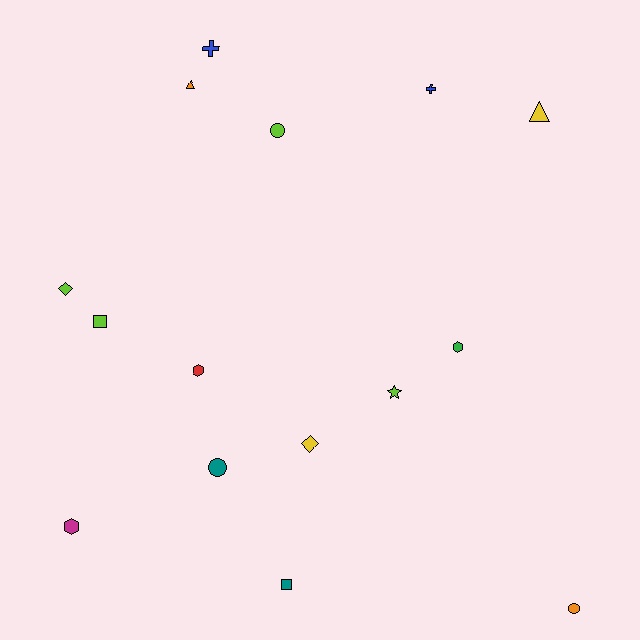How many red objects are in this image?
There is 1 red object.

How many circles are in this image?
There are 3 circles.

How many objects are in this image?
There are 15 objects.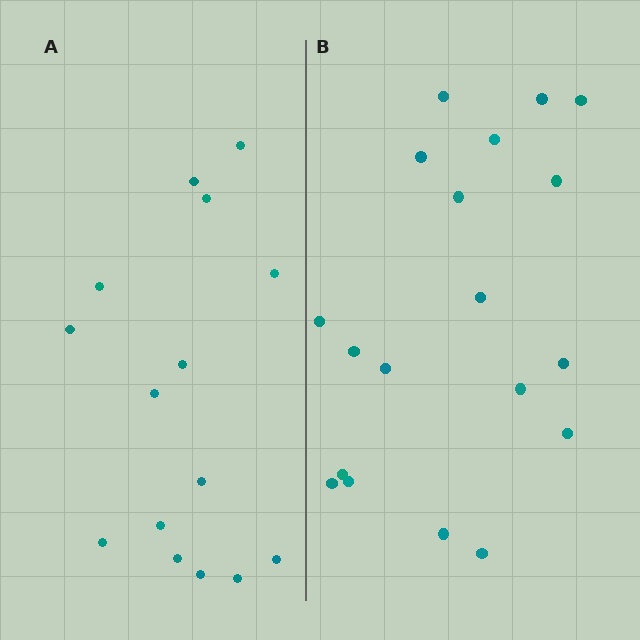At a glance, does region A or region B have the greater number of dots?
Region B (the right region) has more dots.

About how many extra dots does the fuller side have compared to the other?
Region B has about 4 more dots than region A.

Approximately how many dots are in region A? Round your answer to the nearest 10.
About 20 dots. (The exact count is 15, which rounds to 20.)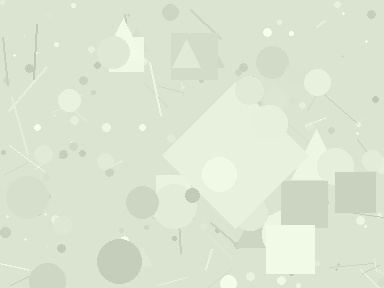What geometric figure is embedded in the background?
A diamond is embedded in the background.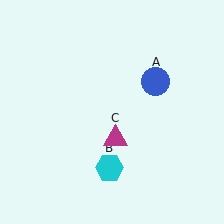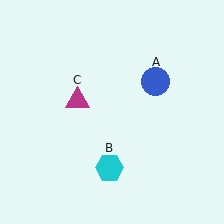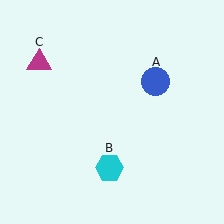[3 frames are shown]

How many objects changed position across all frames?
1 object changed position: magenta triangle (object C).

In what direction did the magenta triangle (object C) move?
The magenta triangle (object C) moved up and to the left.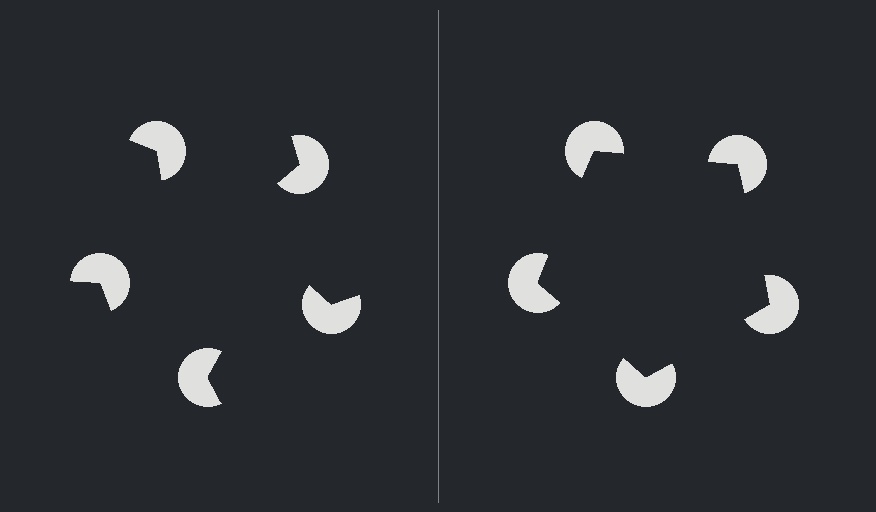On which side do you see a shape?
An illusory pentagon appears on the right side. On the left side the wedge cuts are rotated, so no coherent shape forms.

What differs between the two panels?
The pac-man discs are positioned identically on both sides; only the wedge orientations differ. On the right they align to a pentagon; on the left they are misaligned.